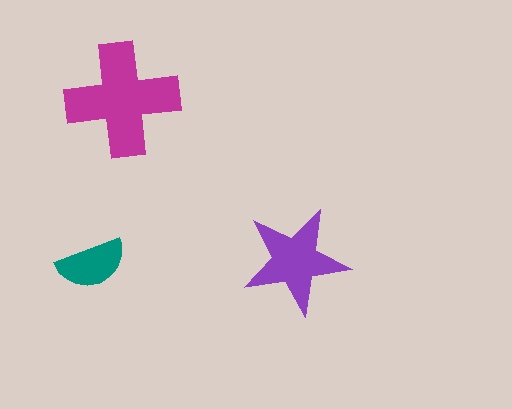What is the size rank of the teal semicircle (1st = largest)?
3rd.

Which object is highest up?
The magenta cross is topmost.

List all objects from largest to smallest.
The magenta cross, the purple star, the teal semicircle.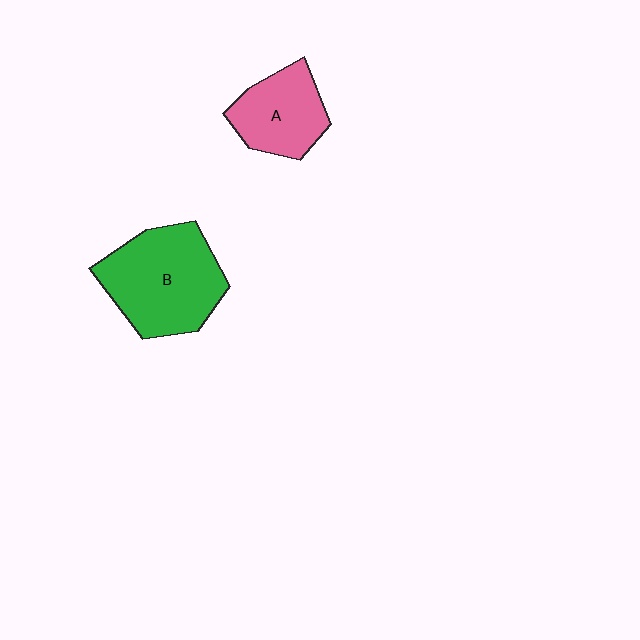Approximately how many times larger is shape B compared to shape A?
Approximately 1.6 times.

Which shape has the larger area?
Shape B (green).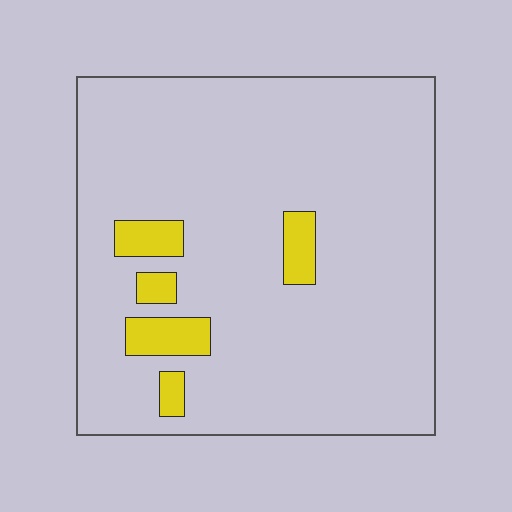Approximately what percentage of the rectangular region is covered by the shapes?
Approximately 10%.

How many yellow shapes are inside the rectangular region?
5.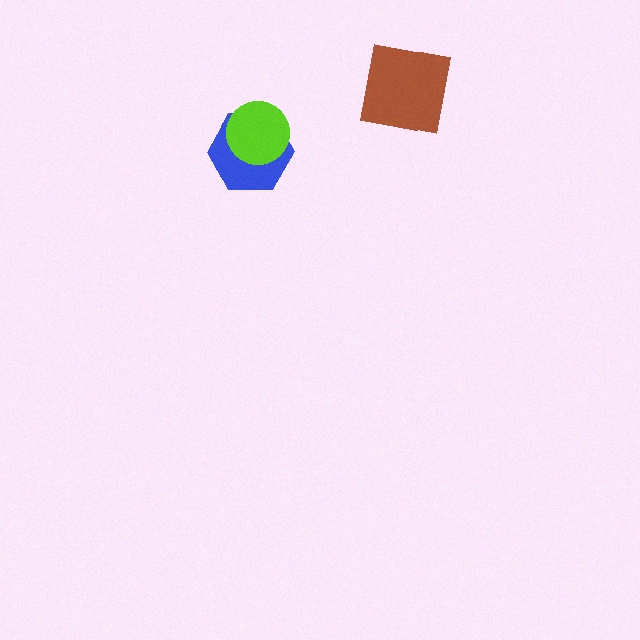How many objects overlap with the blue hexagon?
1 object overlaps with the blue hexagon.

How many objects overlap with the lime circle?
1 object overlaps with the lime circle.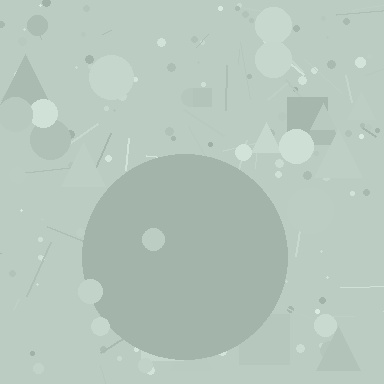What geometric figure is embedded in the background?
A circle is embedded in the background.